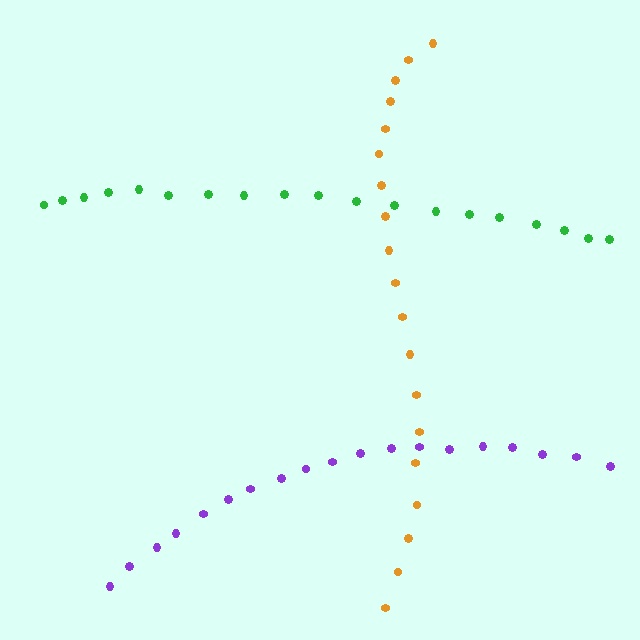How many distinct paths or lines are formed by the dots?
There are 3 distinct paths.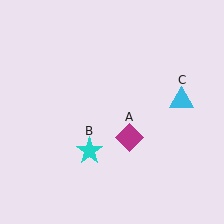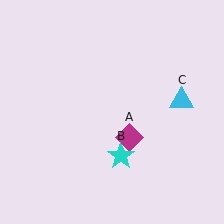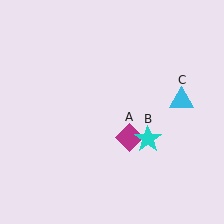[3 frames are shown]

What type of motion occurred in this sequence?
The cyan star (object B) rotated counterclockwise around the center of the scene.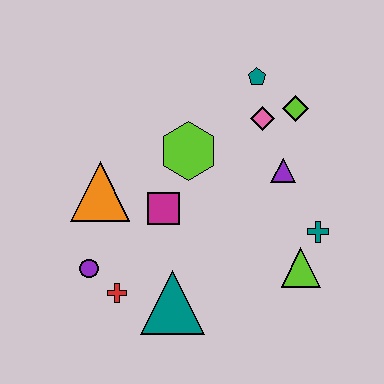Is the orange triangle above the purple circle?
Yes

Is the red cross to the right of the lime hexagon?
No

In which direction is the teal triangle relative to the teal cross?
The teal triangle is to the left of the teal cross.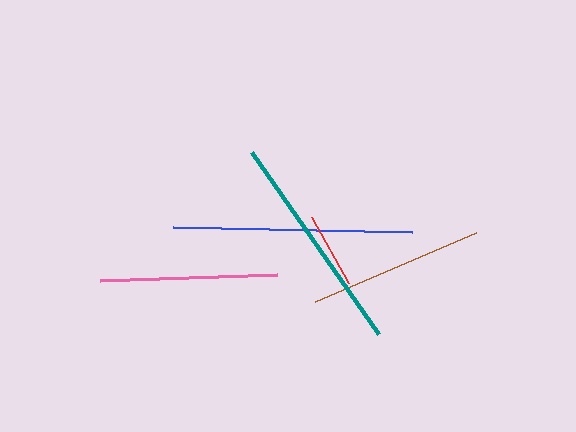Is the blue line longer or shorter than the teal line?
The blue line is longer than the teal line.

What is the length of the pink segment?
The pink segment is approximately 177 pixels long.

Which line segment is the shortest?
The red line is the shortest at approximately 75 pixels.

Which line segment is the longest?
The blue line is the longest at approximately 239 pixels.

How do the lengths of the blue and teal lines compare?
The blue and teal lines are approximately the same length.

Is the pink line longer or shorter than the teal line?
The teal line is longer than the pink line.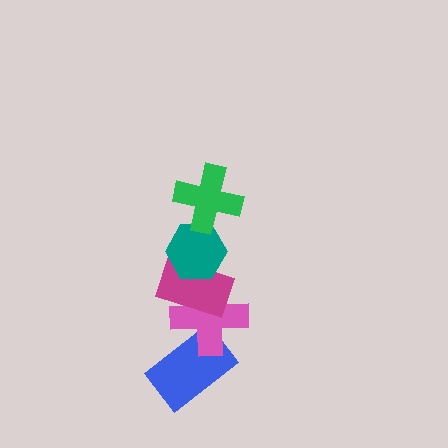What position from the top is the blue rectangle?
The blue rectangle is 5th from the top.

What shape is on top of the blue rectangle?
The pink cross is on top of the blue rectangle.